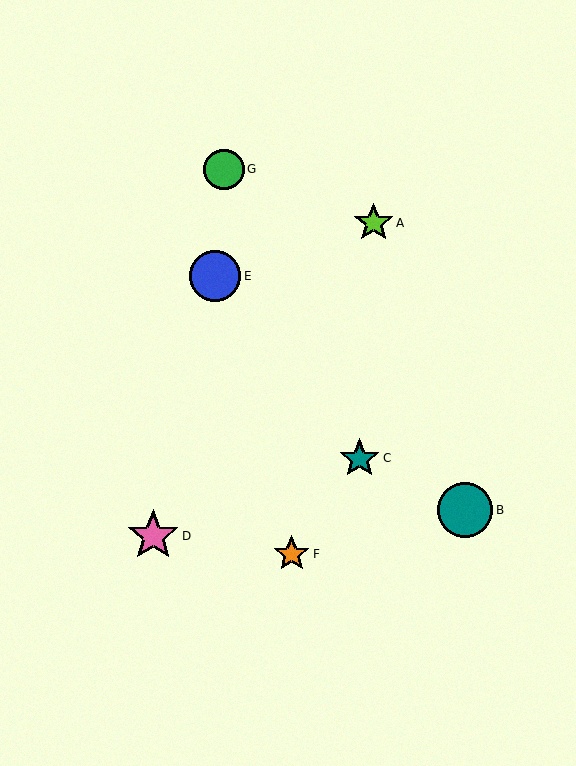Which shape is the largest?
The teal circle (labeled B) is the largest.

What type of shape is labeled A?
Shape A is a lime star.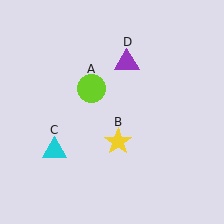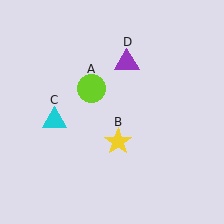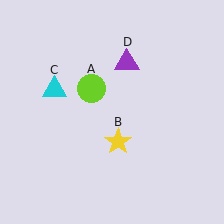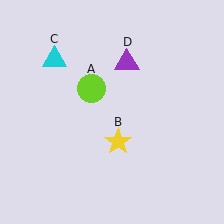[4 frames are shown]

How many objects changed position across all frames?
1 object changed position: cyan triangle (object C).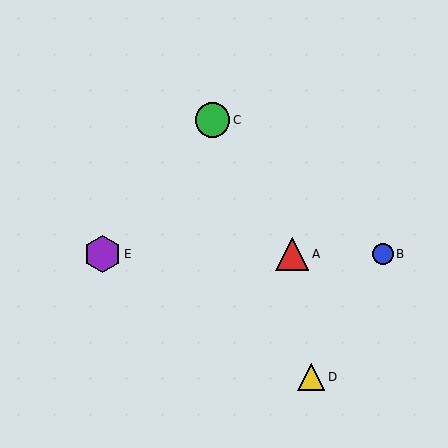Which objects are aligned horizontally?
Objects A, B, E are aligned horizontally.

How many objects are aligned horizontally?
3 objects (A, B, E) are aligned horizontally.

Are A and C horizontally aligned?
No, A is at y≈254 and C is at y≈120.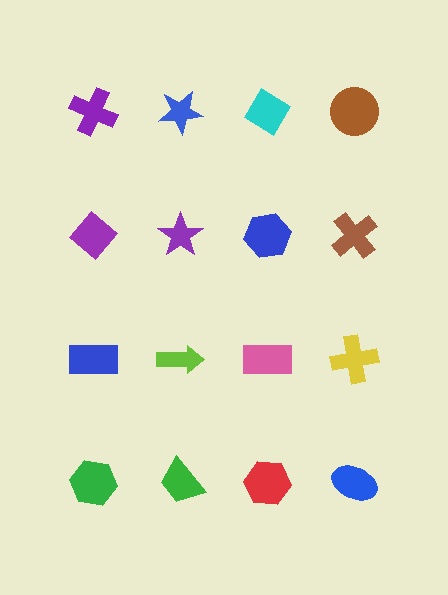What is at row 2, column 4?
A brown cross.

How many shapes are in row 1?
4 shapes.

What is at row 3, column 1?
A blue rectangle.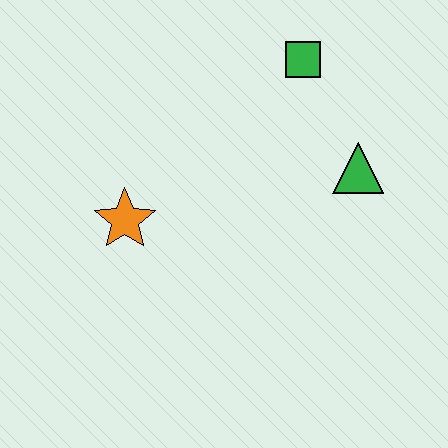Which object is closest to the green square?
The green triangle is closest to the green square.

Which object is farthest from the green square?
The orange star is farthest from the green square.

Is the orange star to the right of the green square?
No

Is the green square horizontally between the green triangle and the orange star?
Yes